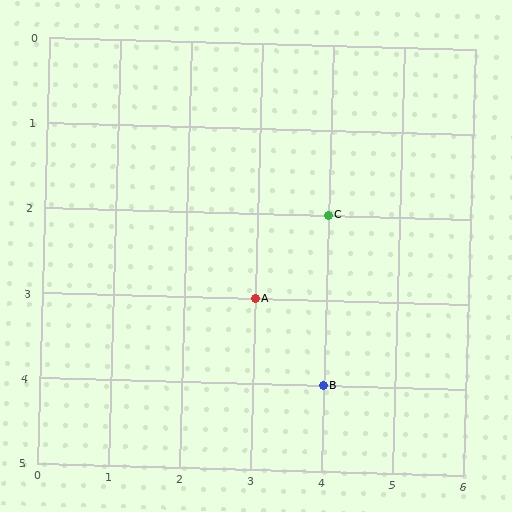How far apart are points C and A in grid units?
Points C and A are 1 column and 1 row apart (about 1.4 grid units diagonally).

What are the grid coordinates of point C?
Point C is at grid coordinates (4, 2).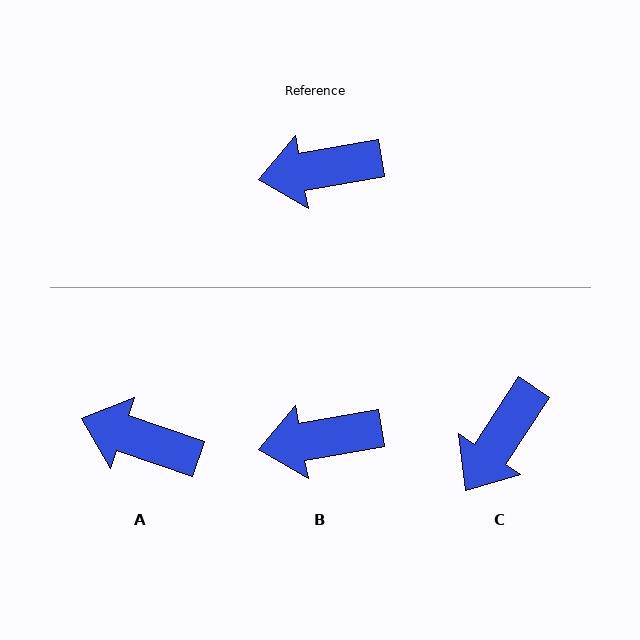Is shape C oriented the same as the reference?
No, it is off by about 47 degrees.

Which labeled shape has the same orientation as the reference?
B.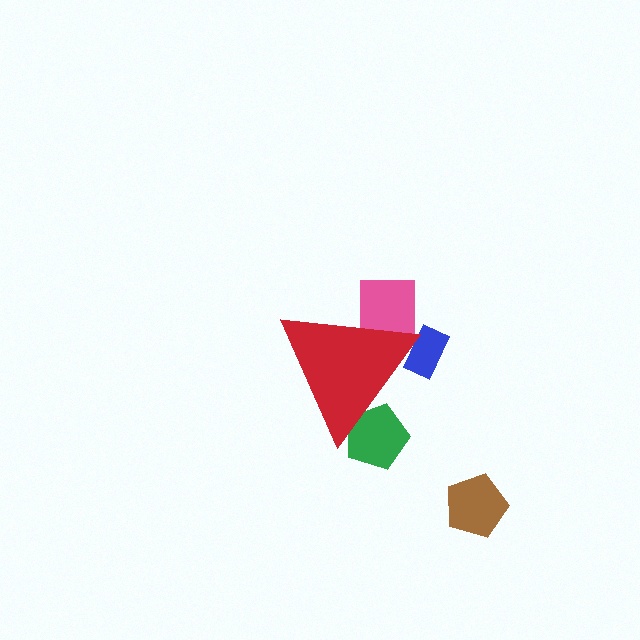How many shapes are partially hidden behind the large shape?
3 shapes are partially hidden.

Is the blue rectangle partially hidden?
Yes, the blue rectangle is partially hidden behind the red triangle.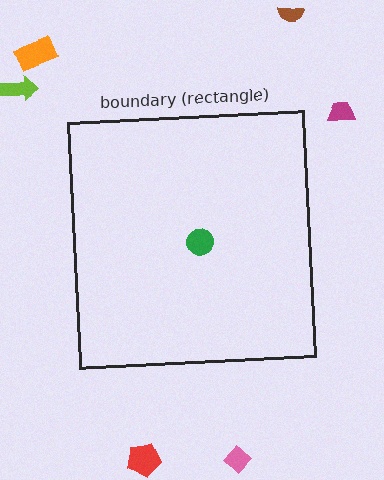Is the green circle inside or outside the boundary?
Inside.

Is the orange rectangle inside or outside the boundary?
Outside.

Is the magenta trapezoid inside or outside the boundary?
Outside.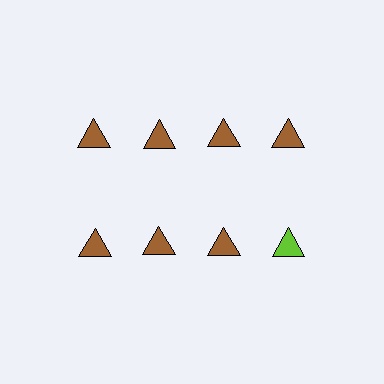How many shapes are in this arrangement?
There are 8 shapes arranged in a grid pattern.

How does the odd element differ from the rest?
It has a different color: lime instead of brown.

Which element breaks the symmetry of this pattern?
The lime triangle in the second row, second from right column breaks the symmetry. All other shapes are brown triangles.